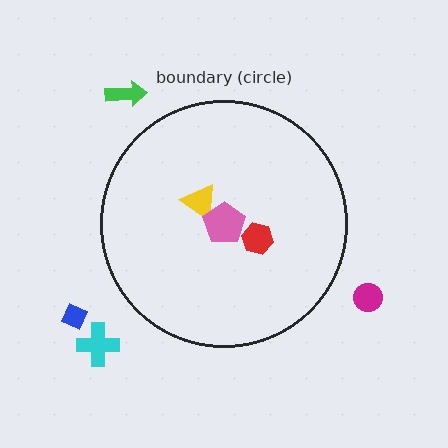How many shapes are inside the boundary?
3 inside, 4 outside.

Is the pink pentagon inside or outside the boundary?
Inside.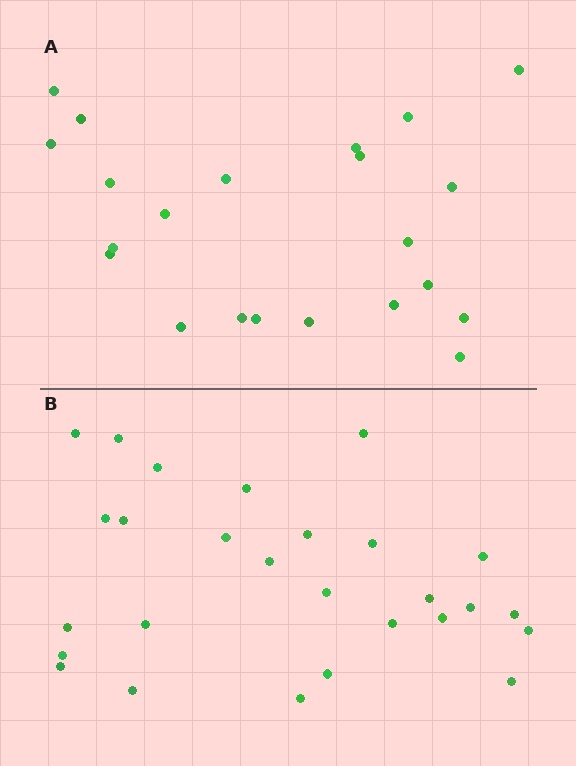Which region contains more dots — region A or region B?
Region B (the bottom region) has more dots.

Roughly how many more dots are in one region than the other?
Region B has about 5 more dots than region A.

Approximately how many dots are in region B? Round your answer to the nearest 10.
About 30 dots. (The exact count is 27, which rounds to 30.)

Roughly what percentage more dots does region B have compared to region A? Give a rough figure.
About 25% more.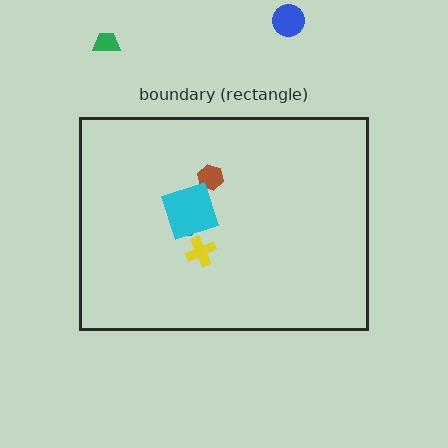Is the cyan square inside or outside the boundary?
Inside.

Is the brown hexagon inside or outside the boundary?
Inside.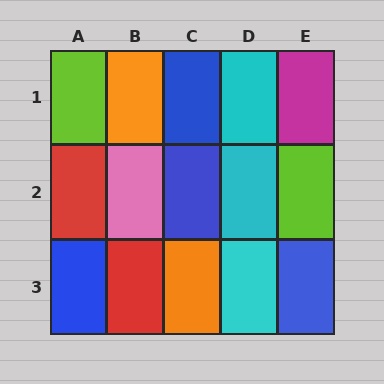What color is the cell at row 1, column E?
Magenta.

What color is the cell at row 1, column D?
Cyan.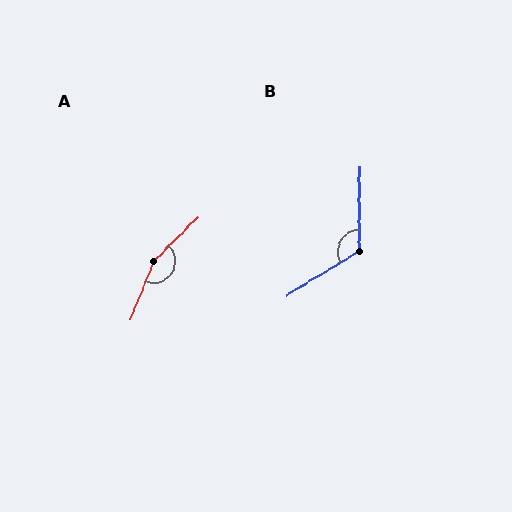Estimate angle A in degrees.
Approximately 157 degrees.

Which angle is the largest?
A, at approximately 157 degrees.